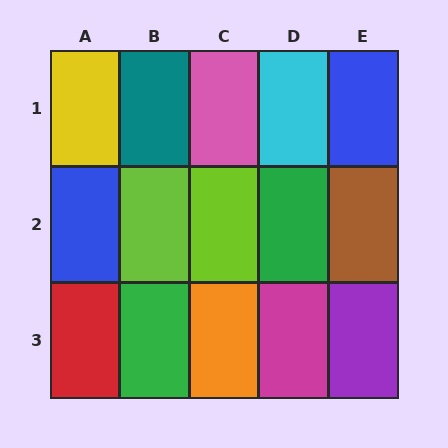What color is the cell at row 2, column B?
Lime.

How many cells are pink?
1 cell is pink.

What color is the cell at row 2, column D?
Green.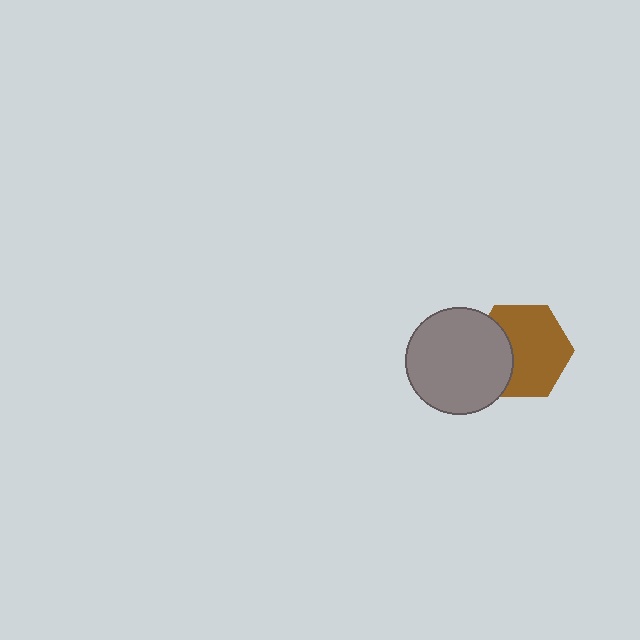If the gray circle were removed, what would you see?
You would see the complete brown hexagon.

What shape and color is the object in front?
The object in front is a gray circle.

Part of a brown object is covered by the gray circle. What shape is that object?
It is a hexagon.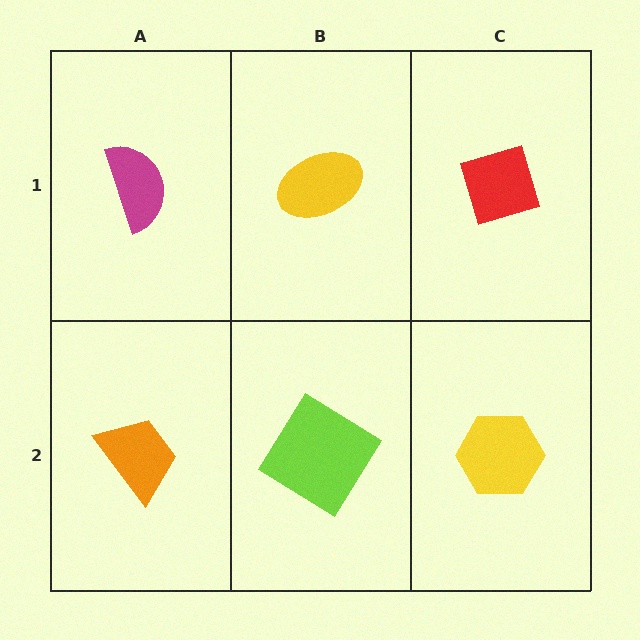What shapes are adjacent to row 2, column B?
A yellow ellipse (row 1, column B), an orange trapezoid (row 2, column A), a yellow hexagon (row 2, column C).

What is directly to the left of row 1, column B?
A magenta semicircle.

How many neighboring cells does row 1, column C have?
2.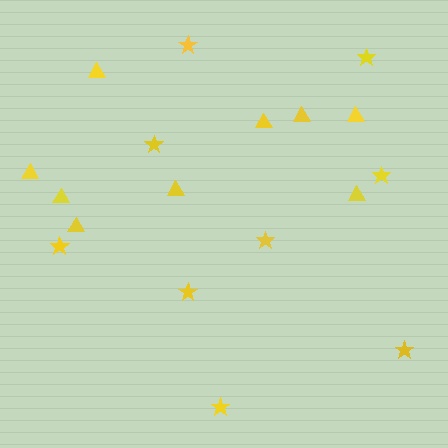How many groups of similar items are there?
There are 2 groups: one group of triangles (9) and one group of stars (9).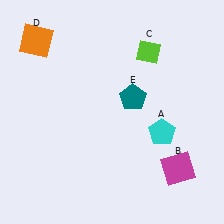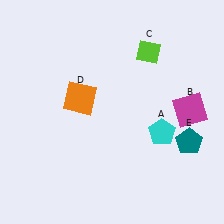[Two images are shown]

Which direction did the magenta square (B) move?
The magenta square (B) moved up.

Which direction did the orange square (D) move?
The orange square (D) moved down.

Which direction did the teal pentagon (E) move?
The teal pentagon (E) moved right.